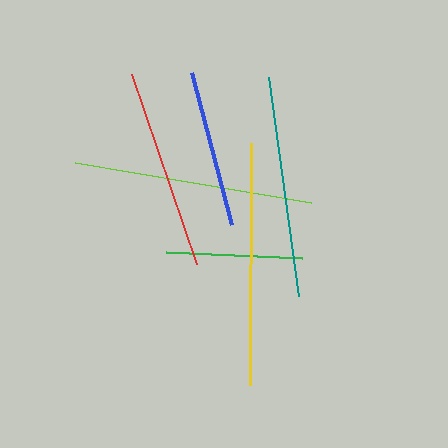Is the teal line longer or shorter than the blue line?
The teal line is longer than the blue line.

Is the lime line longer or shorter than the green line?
The lime line is longer than the green line.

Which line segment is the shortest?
The green line is the shortest at approximately 136 pixels.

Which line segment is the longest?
The yellow line is the longest at approximately 243 pixels.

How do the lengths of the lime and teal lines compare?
The lime and teal lines are approximately the same length.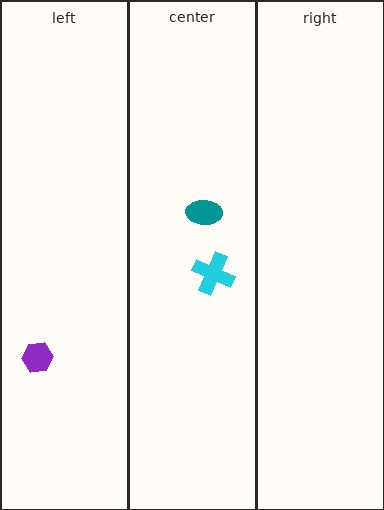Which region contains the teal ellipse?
The center region.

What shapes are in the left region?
The purple hexagon.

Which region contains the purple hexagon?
The left region.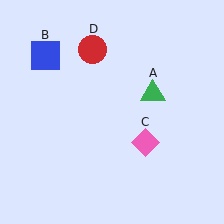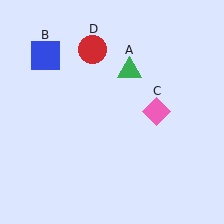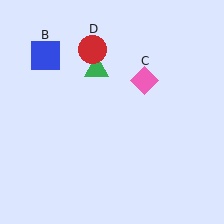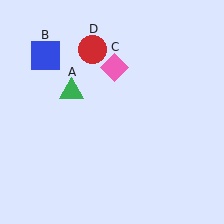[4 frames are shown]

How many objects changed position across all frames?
2 objects changed position: green triangle (object A), pink diamond (object C).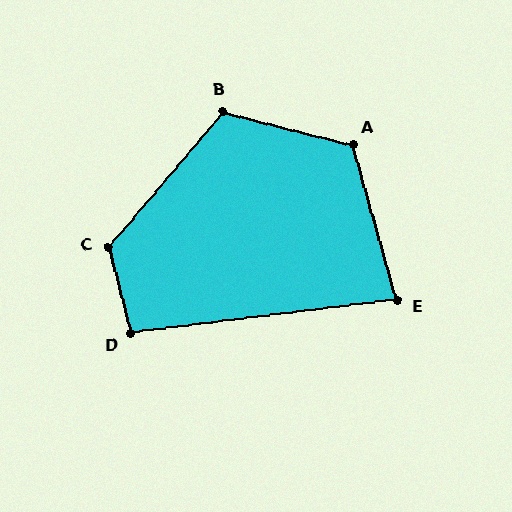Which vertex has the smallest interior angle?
E, at approximately 81 degrees.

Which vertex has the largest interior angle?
C, at approximately 126 degrees.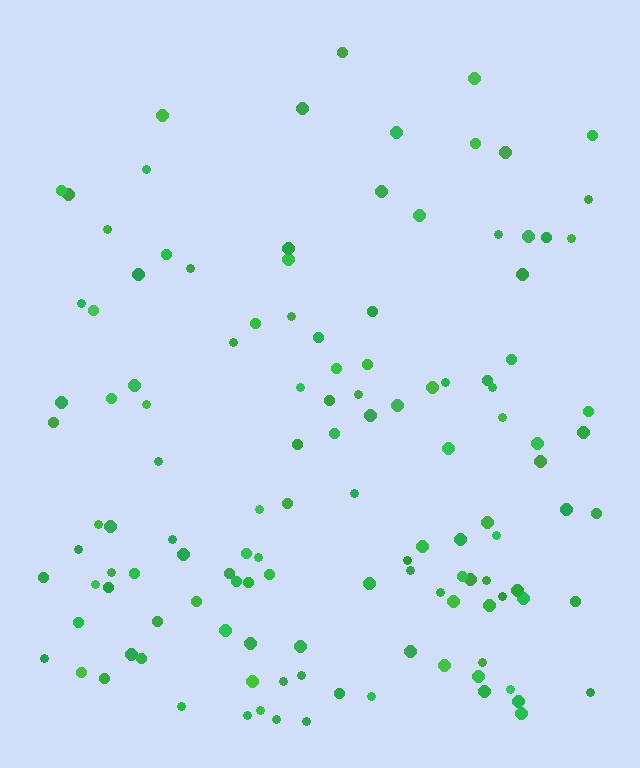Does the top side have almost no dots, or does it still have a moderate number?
Still a moderate number, just noticeably fewer than the bottom.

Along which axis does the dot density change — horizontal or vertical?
Vertical.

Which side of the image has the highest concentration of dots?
The bottom.